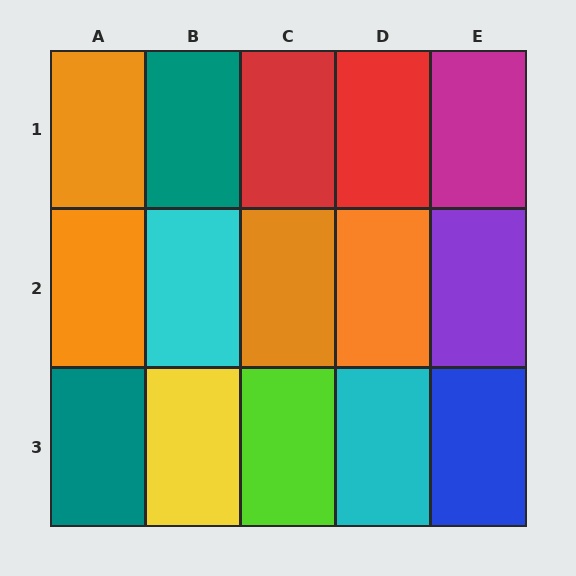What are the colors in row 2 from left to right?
Orange, cyan, orange, orange, purple.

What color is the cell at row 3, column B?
Yellow.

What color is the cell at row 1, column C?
Red.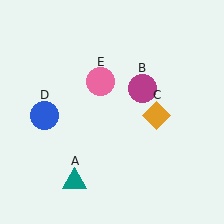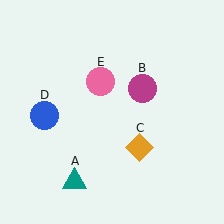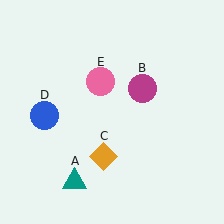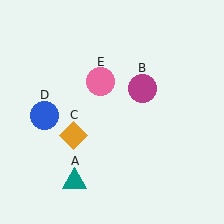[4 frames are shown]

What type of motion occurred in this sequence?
The orange diamond (object C) rotated clockwise around the center of the scene.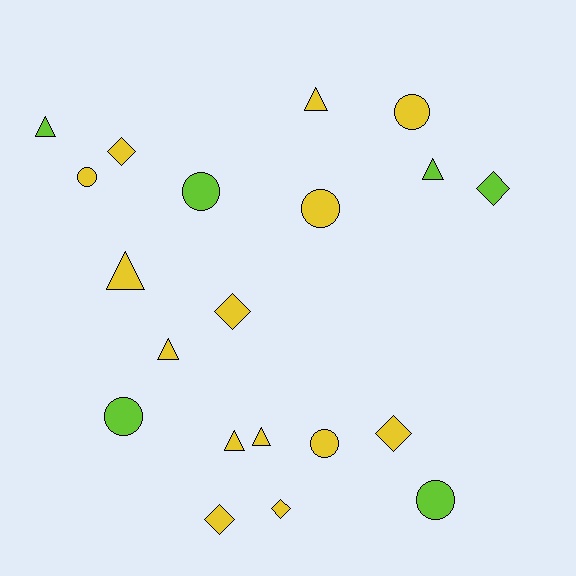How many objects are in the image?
There are 20 objects.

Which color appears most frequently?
Yellow, with 14 objects.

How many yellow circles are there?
There are 4 yellow circles.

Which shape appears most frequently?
Triangle, with 7 objects.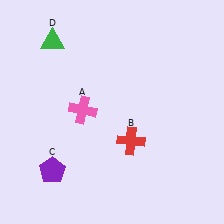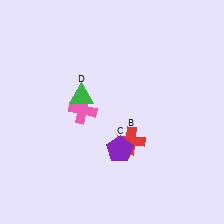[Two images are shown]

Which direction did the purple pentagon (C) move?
The purple pentagon (C) moved right.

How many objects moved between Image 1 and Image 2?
2 objects moved between the two images.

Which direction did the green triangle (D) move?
The green triangle (D) moved down.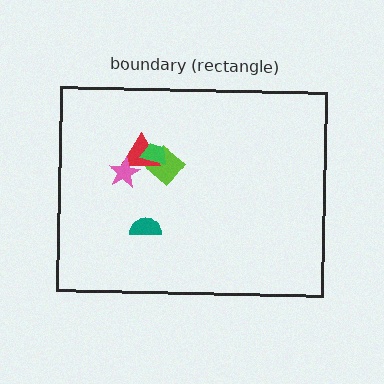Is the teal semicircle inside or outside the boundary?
Inside.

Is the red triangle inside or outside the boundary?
Inside.